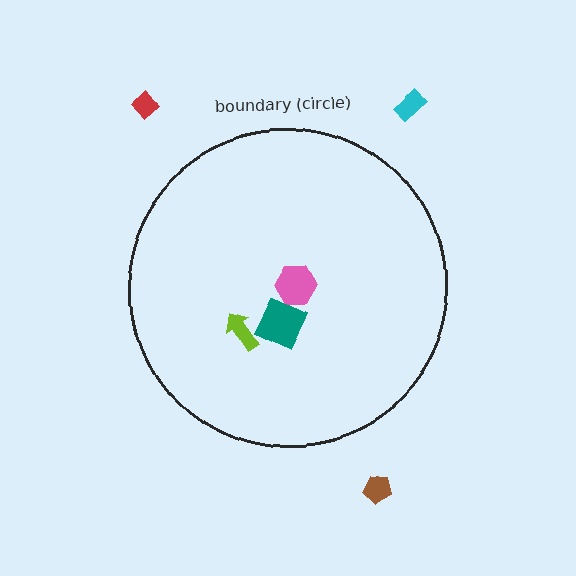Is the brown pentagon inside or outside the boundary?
Outside.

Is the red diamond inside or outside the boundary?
Outside.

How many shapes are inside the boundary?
3 inside, 3 outside.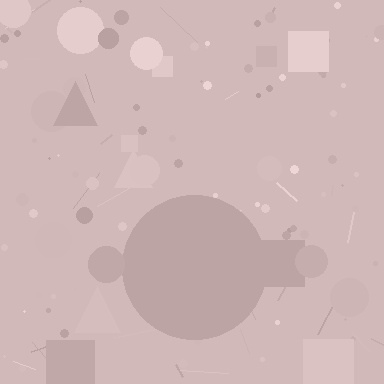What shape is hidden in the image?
A circle is hidden in the image.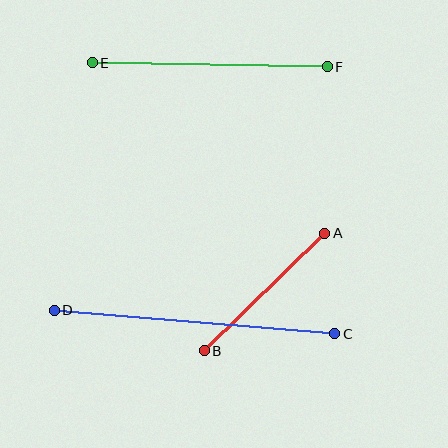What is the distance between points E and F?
The distance is approximately 235 pixels.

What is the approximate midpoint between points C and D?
The midpoint is at approximately (194, 322) pixels.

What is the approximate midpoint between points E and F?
The midpoint is at approximately (210, 65) pixels.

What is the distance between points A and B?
The distance is approximately 168 pixels.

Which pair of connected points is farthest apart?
Points C and D are farthest apart.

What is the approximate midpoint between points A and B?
The midpoint is at approximately (265, 292) pixels.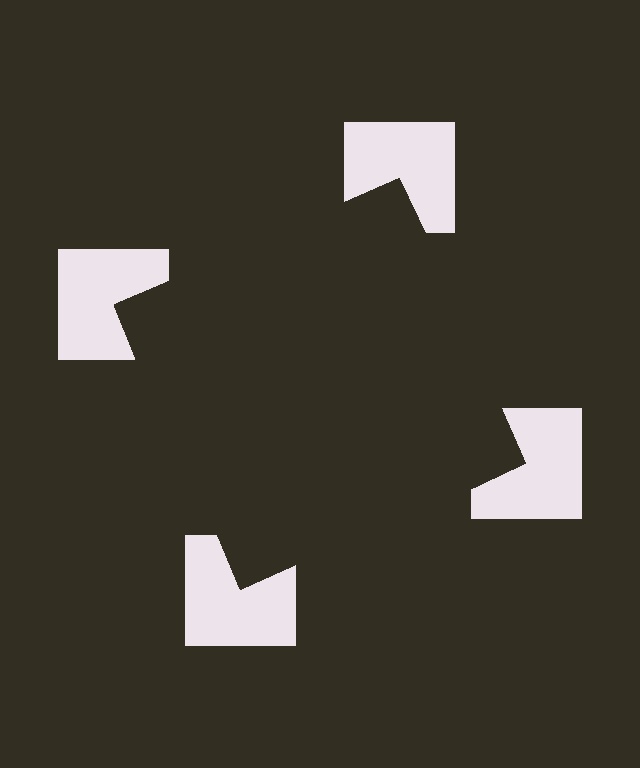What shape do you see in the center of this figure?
An illusory square — its edges are inferred from the aligned wedge cuts in the notched squares, not physically drawn.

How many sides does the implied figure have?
4 sides.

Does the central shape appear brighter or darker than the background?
It typically appears slightly darker than the background, even though no actual brightness change is drawn.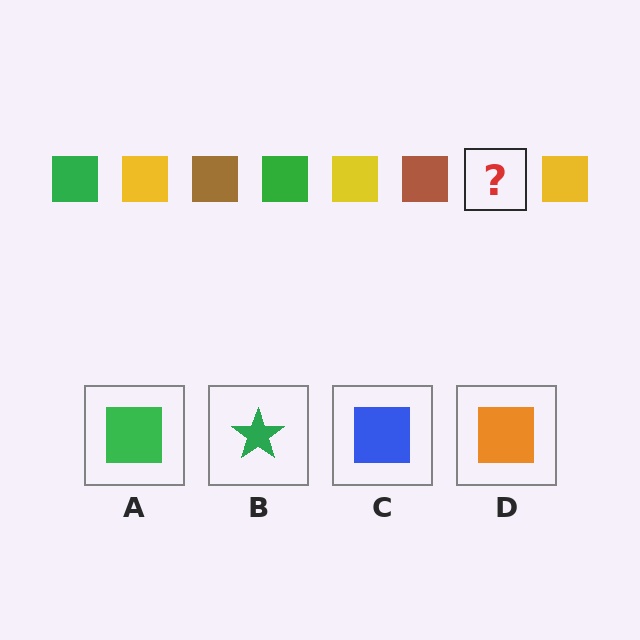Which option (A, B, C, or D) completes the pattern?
A.